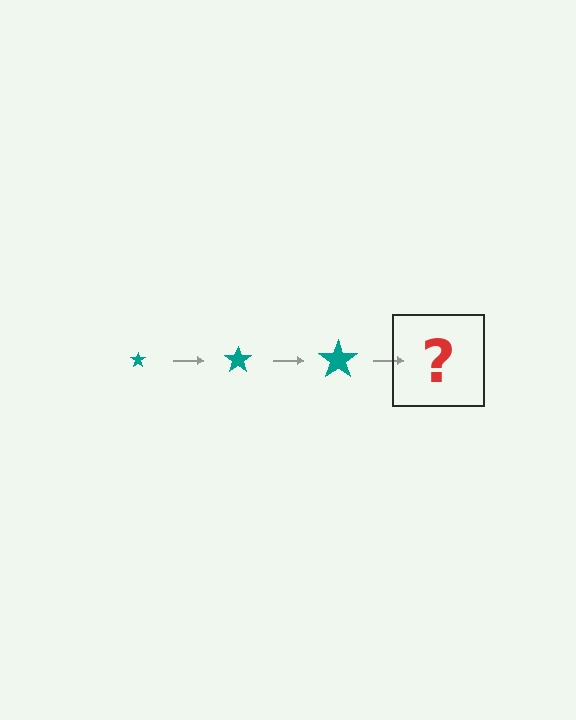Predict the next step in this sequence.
The next step is a teal star, larger than the previous one.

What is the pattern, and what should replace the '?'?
The pattern is that the star gets progressively larger each step. The '?' should be a teal star, larger than the previous one.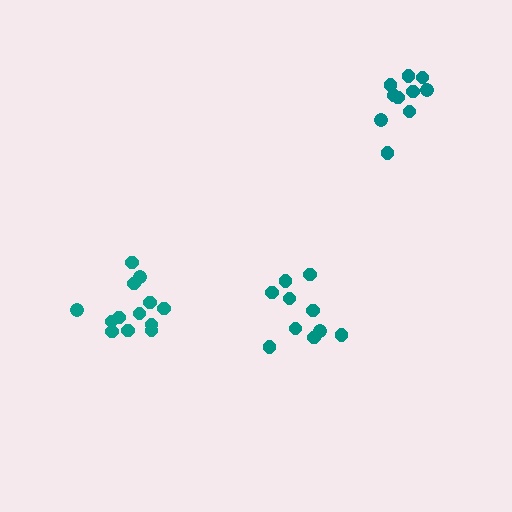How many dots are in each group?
Group 1: 10 dots, Group 2: 10 dots, Group 3: 13 dots (33 total).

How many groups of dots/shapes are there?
There are 3 groups.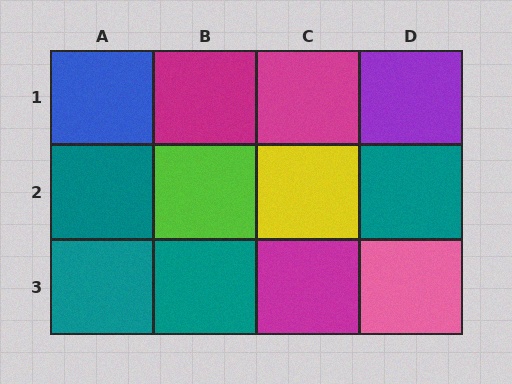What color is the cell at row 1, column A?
Blue.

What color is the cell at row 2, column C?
Yellow.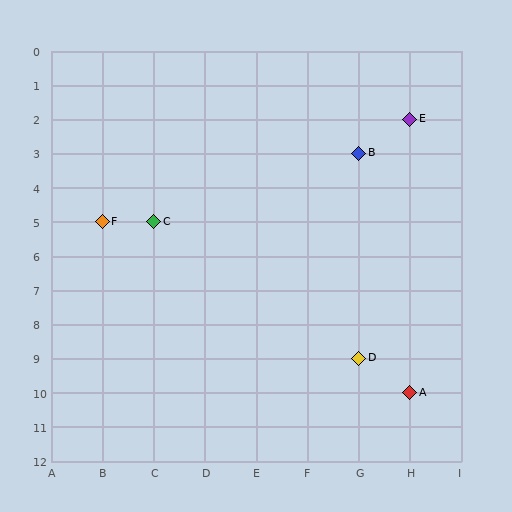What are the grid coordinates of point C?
Point C is at grid coordinates (C, 5).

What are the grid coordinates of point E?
Point E is at grid coordinates (H, 2).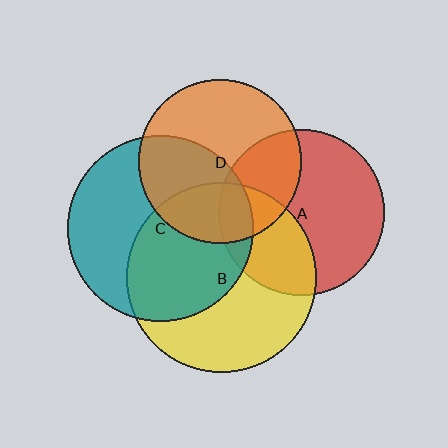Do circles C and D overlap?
Yes.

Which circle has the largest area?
Circle B (yellow).